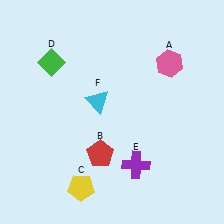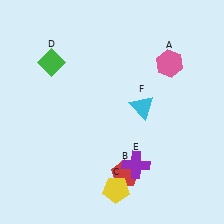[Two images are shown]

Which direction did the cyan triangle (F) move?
The cyan triangle (F) moved right.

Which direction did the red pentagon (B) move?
The red pentagon (B) moved right.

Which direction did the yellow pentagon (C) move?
The yellow pentagon (C) moved right.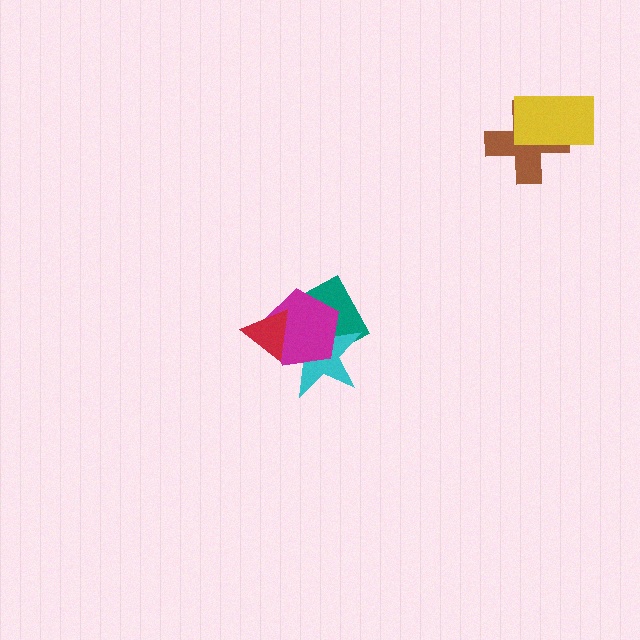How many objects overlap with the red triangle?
3 objects overlap with the red triangle.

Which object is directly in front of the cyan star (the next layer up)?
The magenta pentagon is directly in front of the cyan star.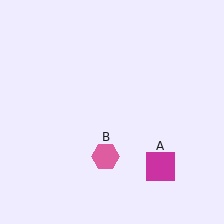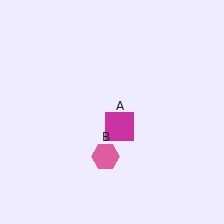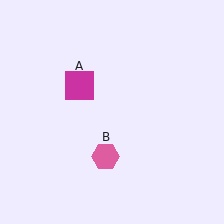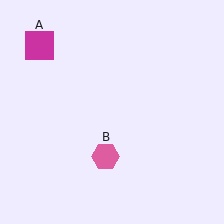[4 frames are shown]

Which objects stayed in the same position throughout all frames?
Pink hexagon (object B) remained stationary.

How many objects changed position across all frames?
1 object changed position: magenta square (object A).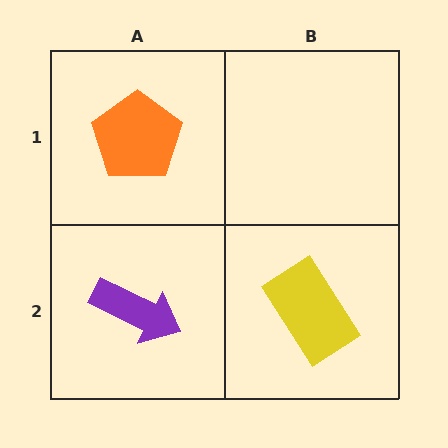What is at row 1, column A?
An orange pentagon.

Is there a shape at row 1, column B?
No, that cell is empty.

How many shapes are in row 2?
2 shapes.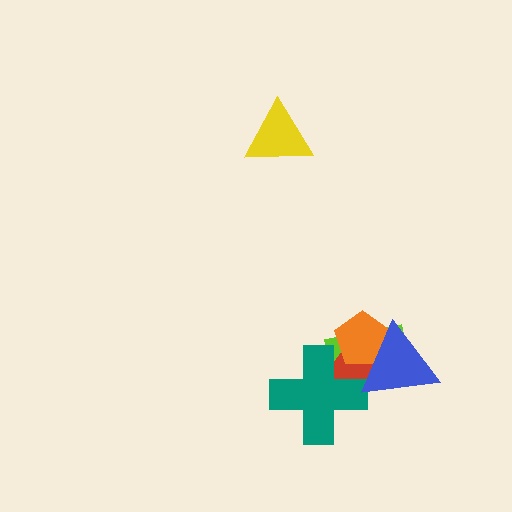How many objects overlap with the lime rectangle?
4 objects overlap with the lime rectangle.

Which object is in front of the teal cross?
The blue triangle is in front of the teal cross.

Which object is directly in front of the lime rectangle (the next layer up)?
The red ellipse is directly in front of the lime rectangle.